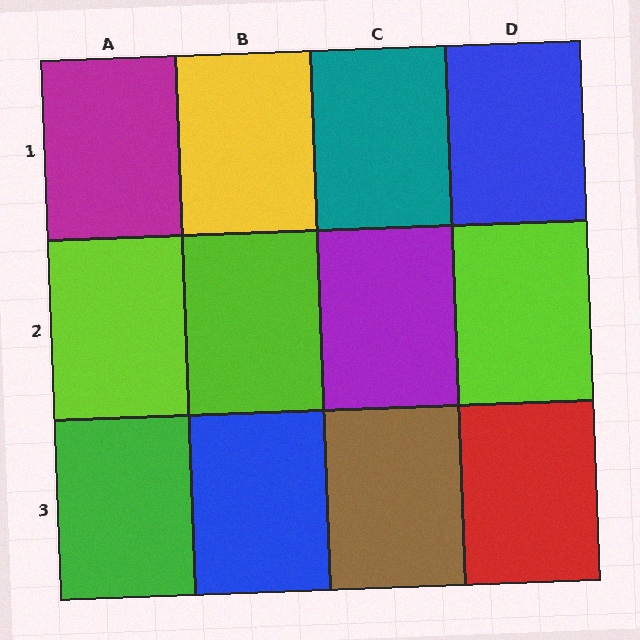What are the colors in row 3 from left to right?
Green, blue, brown, red.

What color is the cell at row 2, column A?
Lime.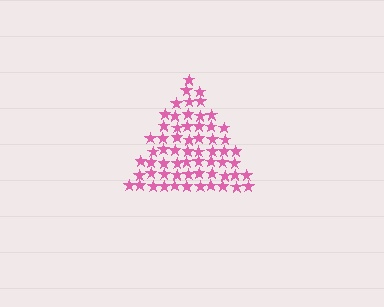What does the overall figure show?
The overall figure shows a triangle.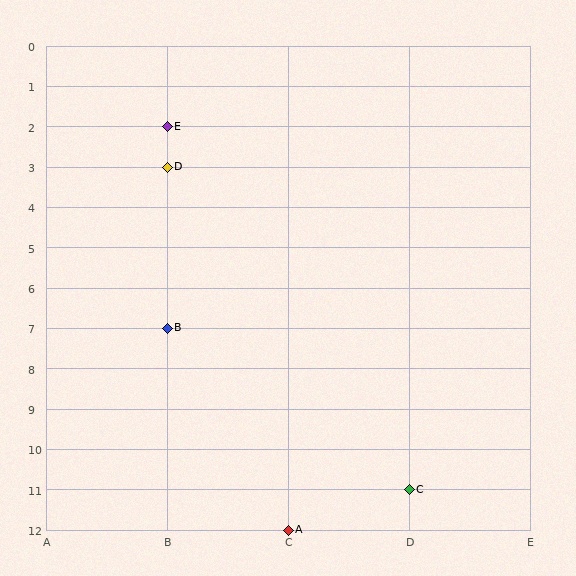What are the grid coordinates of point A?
Point A is at grid coordinates (C, 12).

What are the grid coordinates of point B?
Point B is at grid coordinates (B, 7).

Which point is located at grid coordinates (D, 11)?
Point C is at (D, 11).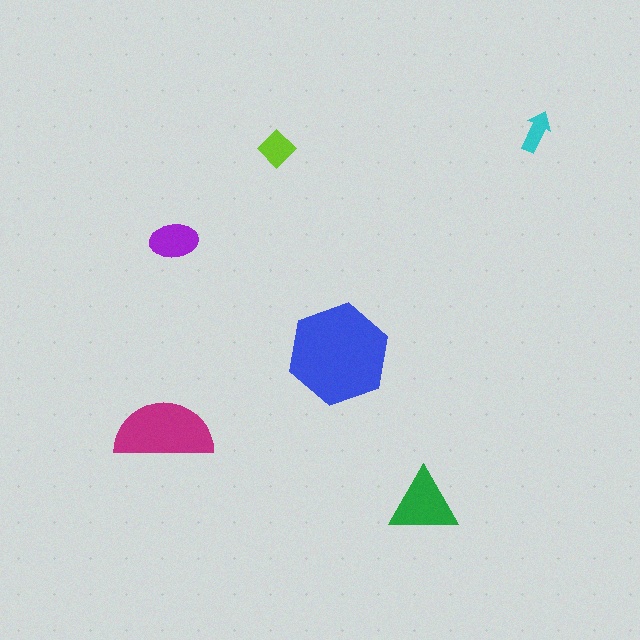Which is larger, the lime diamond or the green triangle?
The green triangle.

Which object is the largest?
The blue hexagon.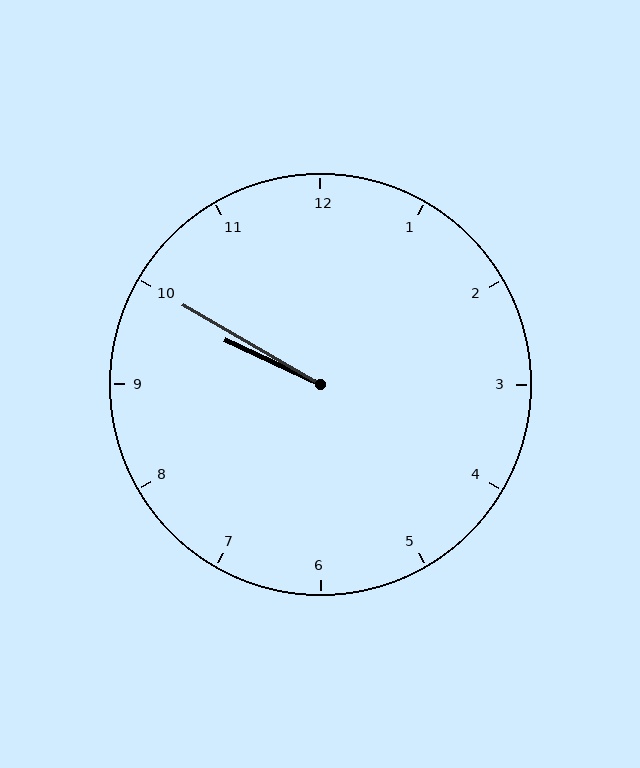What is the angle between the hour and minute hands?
Approximately 5 degrees.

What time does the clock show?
9:50.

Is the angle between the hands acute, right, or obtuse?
It is acute.